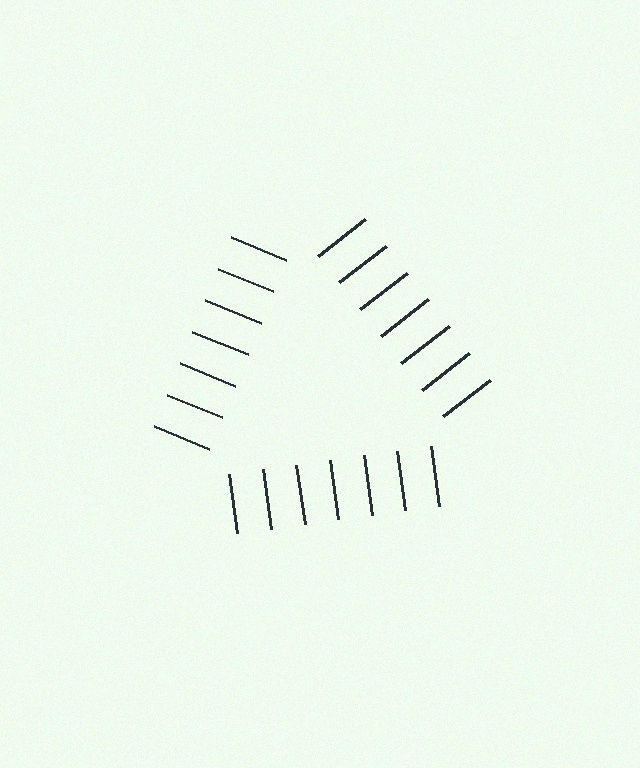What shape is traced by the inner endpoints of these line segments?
An illusory triangle — the line segments terminate on its edges but no continuous stroke is drawn.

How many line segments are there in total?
21 — 7 along each of the 3 edges.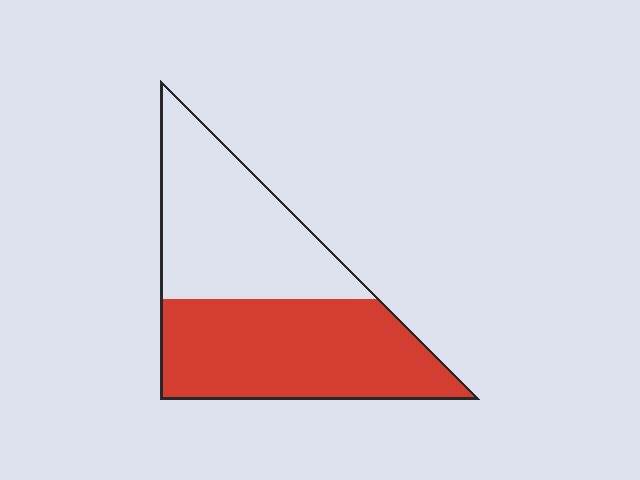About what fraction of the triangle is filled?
About one half (1/2).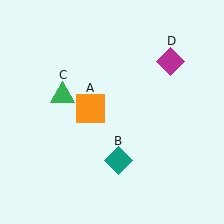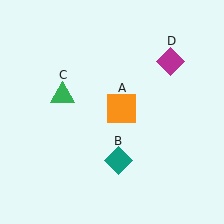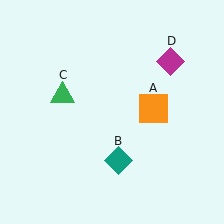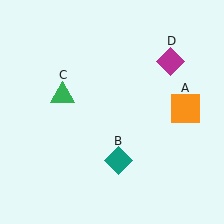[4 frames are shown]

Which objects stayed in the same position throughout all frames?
Teal diamond (object B) and green triangle (object C) and magenta diamond (object D) remained stationary.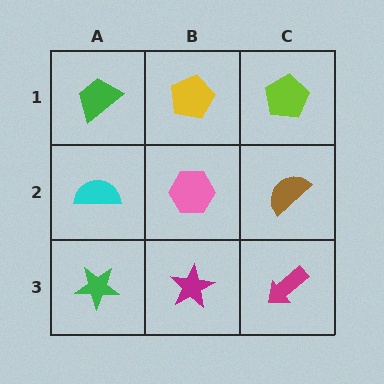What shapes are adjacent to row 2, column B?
A yellow pentagon (row 1, column B), a magenta star (row 3, column B), a cyan semicircle (row 2, column A), a brown semicircle (row 2, column C).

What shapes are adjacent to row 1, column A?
A cyan semicircle (row 2, column A), a yellow pentagon (row 1, column B).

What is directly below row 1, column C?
A brown semicircle.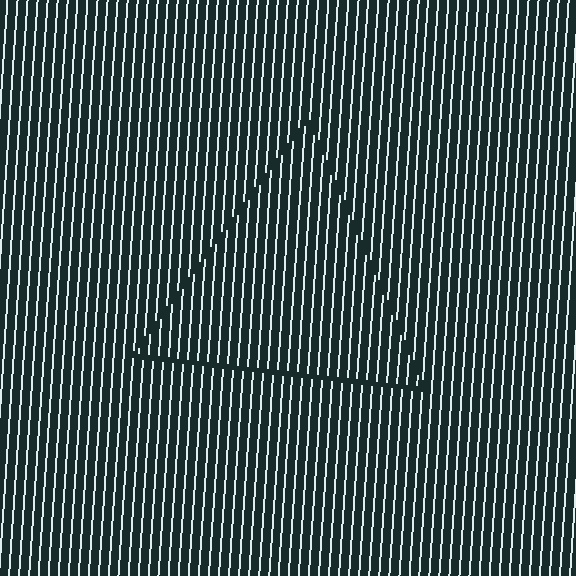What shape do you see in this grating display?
An illusory triangle. The interior of the shape contains the same grating, shifted by half a period — the contour is defined by the phase discontinuity where line-ends from the inner and outer gratings abut.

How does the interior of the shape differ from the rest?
The interior of the shape contains the same grating, shifted by half a period — the contour is defined by the phase discontinuity where line-ends from the inner and outer gratings abut.